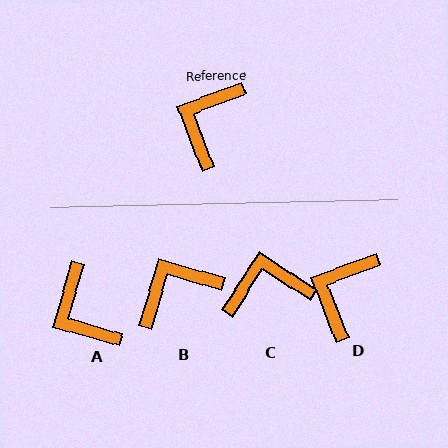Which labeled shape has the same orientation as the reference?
D.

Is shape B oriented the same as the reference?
No, it is off by about 38 degrees.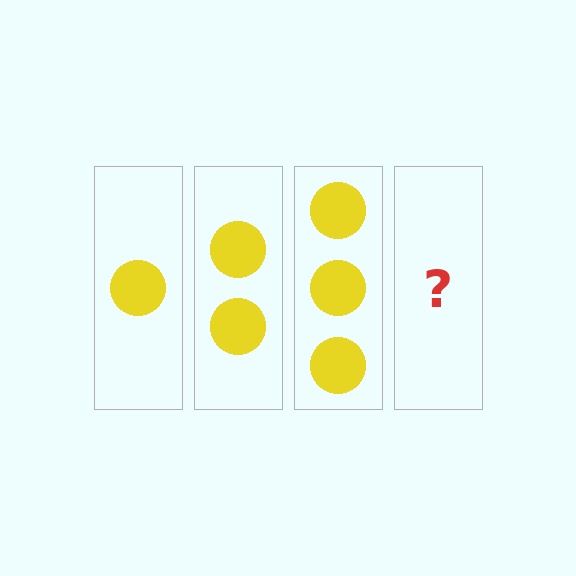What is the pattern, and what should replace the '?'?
The pattern is that each step adds one more circle. The '?' should be 4 circles.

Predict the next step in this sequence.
The next step is 4 circles.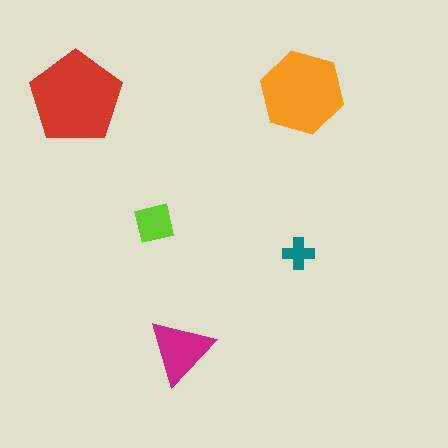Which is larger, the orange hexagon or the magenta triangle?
The orange hexagon.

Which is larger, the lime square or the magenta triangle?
The magenta triangle.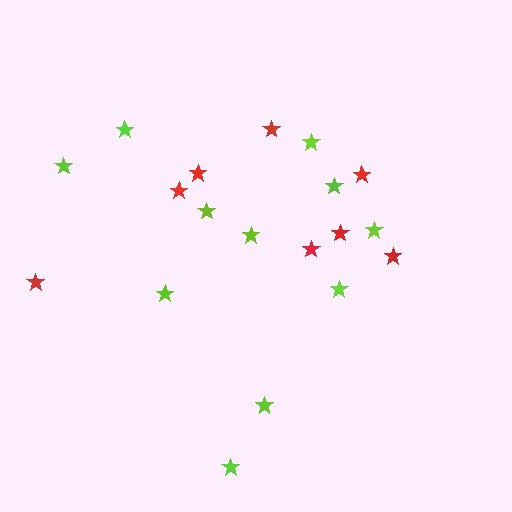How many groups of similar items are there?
There are 2 groups: one group of red stars (8) and one group of lime stars (11).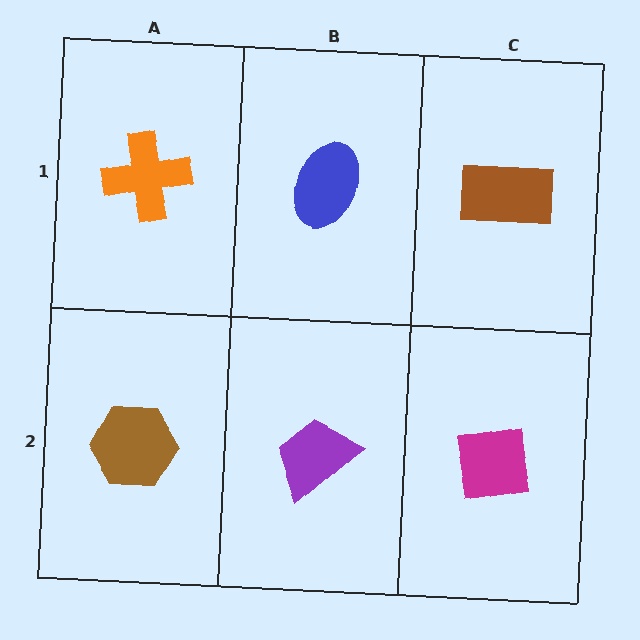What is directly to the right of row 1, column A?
A blue ellipse.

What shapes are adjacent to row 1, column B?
A purple trapezoid (row 2, column B), an orange cross (row 1, column A), a brown rectangle (row 1, column C).